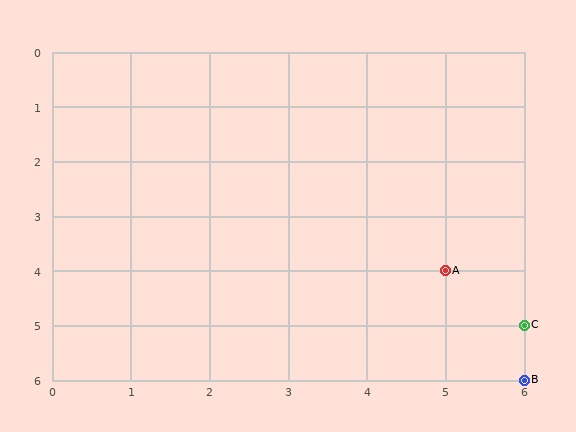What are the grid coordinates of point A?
Point A is at grid coordinates (5, 4).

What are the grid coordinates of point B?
Point B is at grid coordinates (6, 6).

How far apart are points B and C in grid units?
Points B and C are 1 row apart.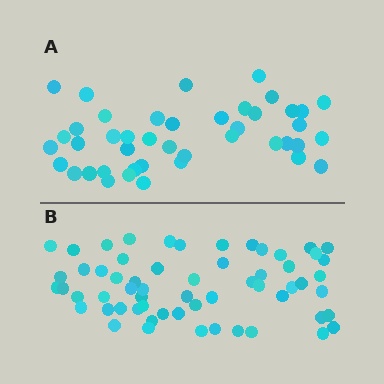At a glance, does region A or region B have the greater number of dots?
Region B (the bottom region) has more dots.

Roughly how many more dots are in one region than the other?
Region B has approximately 15 more dots than region A.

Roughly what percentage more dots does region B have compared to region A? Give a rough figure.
About 40% more.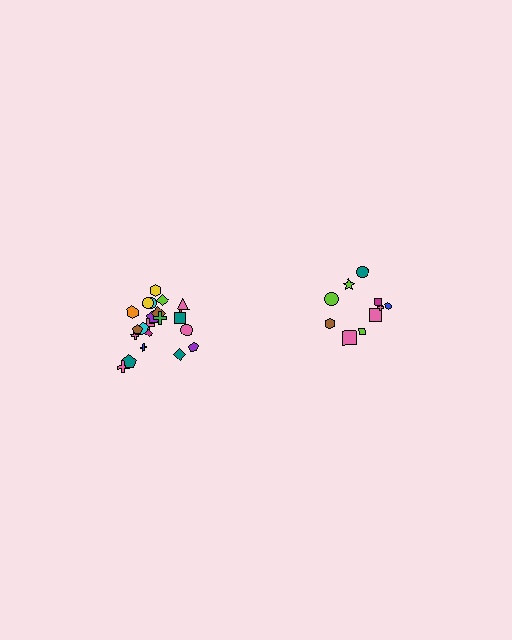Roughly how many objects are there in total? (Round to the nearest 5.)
Roughly 30 objects in total.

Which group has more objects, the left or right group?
The left group.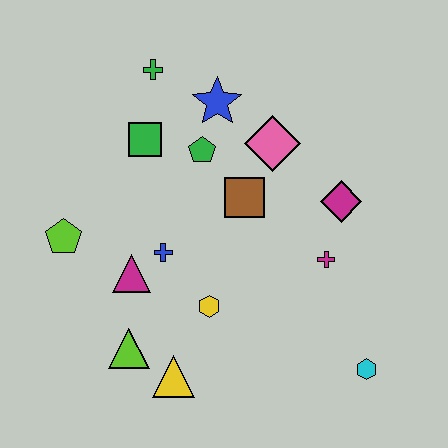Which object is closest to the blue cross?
The magenta triangle is closest to the blue cross.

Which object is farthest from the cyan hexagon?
The green cross is farthest from the cyan hexagon.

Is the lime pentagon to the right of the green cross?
No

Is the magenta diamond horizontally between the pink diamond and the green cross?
No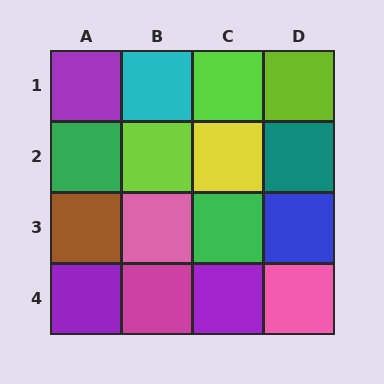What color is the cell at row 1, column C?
Lime.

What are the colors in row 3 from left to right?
Brown, pink, green, blue.